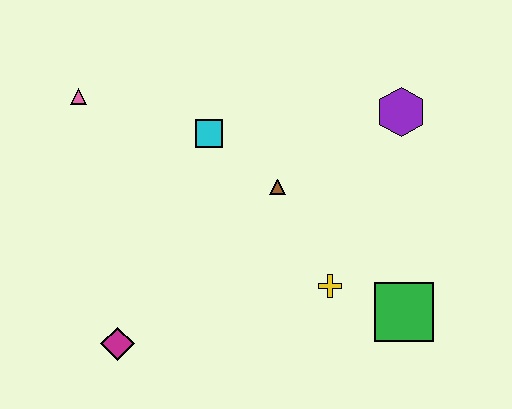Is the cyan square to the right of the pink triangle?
Yes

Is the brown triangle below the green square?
No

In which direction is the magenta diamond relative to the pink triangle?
The magenta diamond is below the pink triangle.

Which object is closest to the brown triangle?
The cyan square is closest to the brown triangle.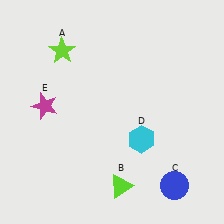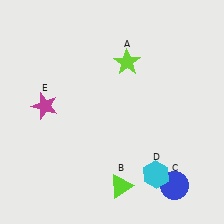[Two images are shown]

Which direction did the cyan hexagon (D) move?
The cyan hexagon (D) moved down.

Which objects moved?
The objects that moved are: the lime star (A), the cyan hexagon (D).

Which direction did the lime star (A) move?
The lime star (A) moved right.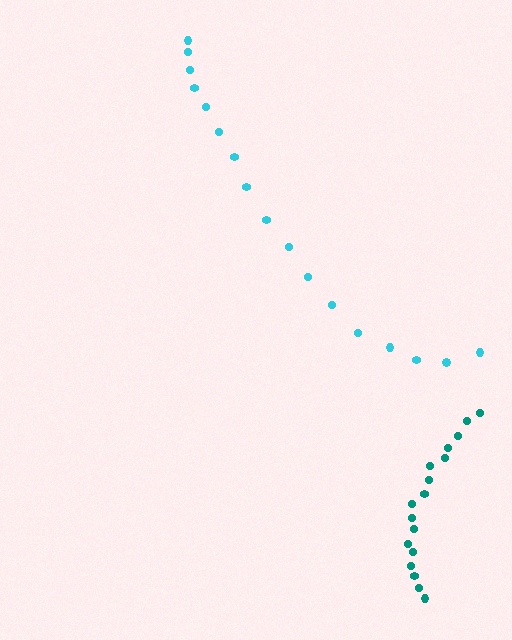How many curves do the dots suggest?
There are 2 distinct paths.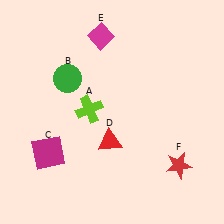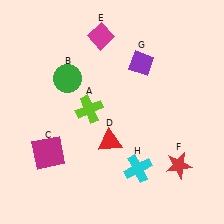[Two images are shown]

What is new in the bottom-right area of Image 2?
A cyan cross (H) was added in the bottom-right area of Image 2.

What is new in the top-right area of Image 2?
A purple diamond (G) was added in the top-right area of Image 2.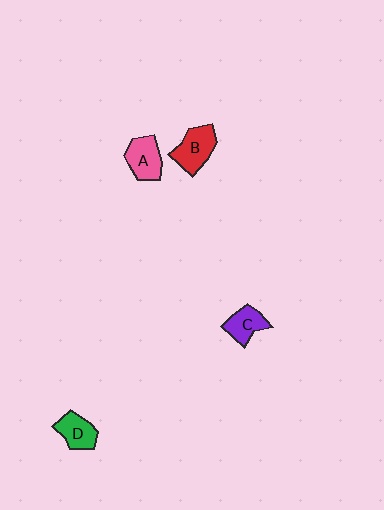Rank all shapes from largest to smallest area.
From largest to smallest: B (red), A (pink), D (green), C (purple).